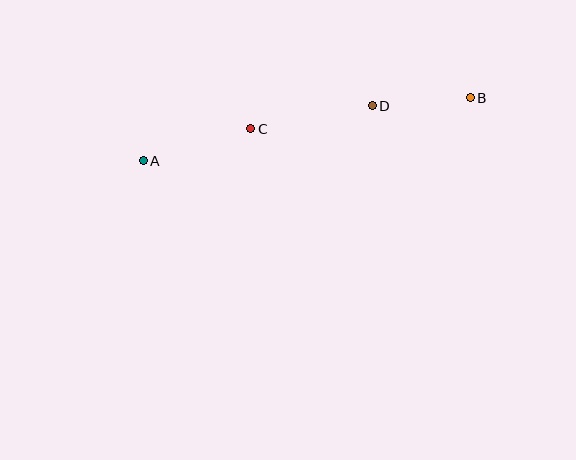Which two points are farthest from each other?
Points A and B are farthest from each other.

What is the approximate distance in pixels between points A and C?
The distance between A and C is approximately 112 pixels.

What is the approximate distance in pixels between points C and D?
The distance between C and D is approximately 124 pixels.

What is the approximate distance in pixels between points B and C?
The distance between B and C is approximately 222 pixels.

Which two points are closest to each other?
Points B and D are closest to each other.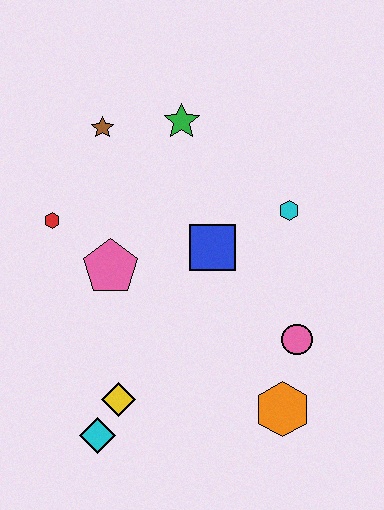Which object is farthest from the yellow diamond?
The green star is farthest from the yellow diamond.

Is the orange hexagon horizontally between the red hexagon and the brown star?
No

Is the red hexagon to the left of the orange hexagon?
Yes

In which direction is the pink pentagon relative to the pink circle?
The pink pentagon is to the left of the pink circle.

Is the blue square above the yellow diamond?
Yes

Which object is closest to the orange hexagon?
The pink circle is closest to the orange hexagon.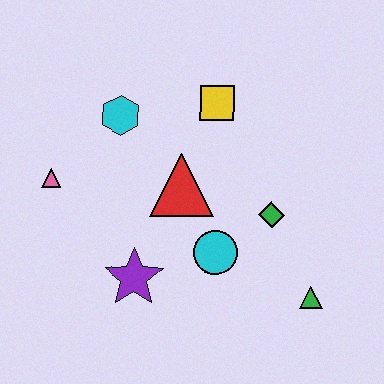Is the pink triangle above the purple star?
Yes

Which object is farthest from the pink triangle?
The green triangle is farthest from the pink triangle.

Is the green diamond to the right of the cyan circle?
Yes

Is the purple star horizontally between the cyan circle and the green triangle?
No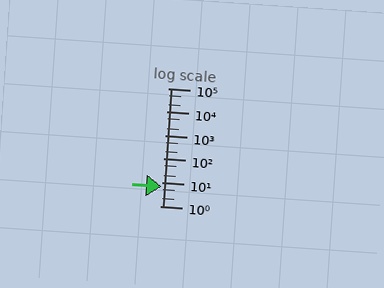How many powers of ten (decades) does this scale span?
The scale spans 5 decades, from 1 to 100000.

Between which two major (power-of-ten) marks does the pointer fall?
The pointer is between 1 and 10.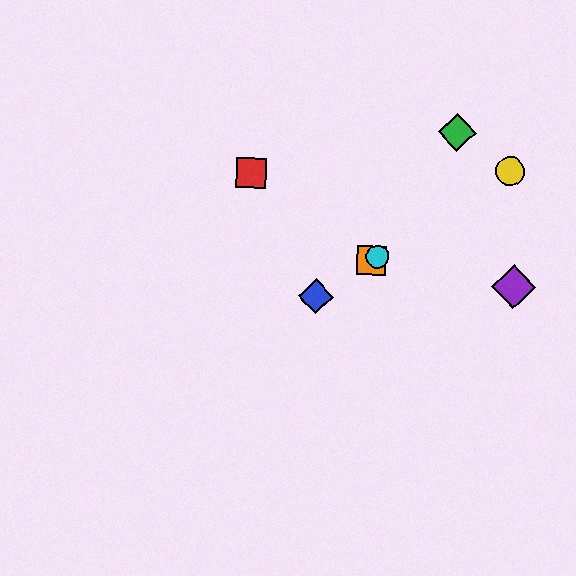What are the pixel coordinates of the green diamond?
The green diamond is at (457, 132).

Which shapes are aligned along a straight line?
The blue diamond, the yellow circle, the orange square, the cyan circle are aligned along a straight line.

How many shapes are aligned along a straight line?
4 shapes (the blue diamond, the yellow circle, the orange square, the cyan circle) are aligned along a straight line.